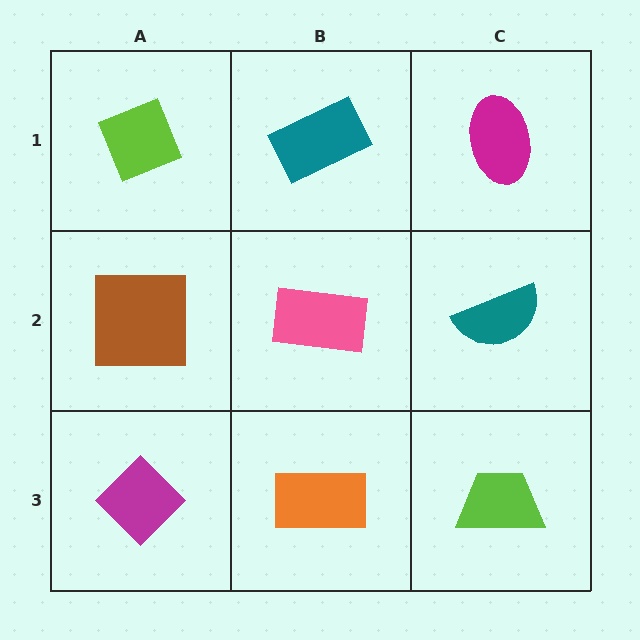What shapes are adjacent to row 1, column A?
A brown square (row 2, column A), a teal rectangle (row 1, column B).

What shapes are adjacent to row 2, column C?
A magenta ellipse (row 1, column C), a lime trapezoid (row 3, column C), a pink rectangle (row 2, column B).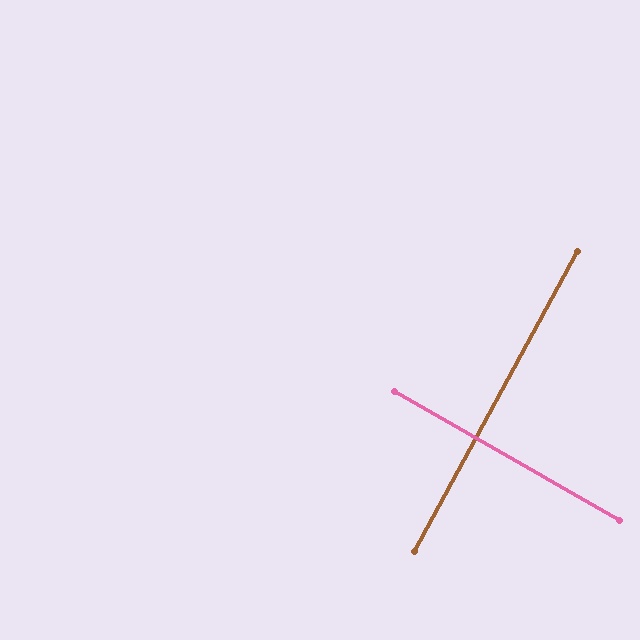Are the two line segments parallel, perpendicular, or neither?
Perpendicular — they meet at approximately 89°.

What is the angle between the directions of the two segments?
Approximately 89 degrees.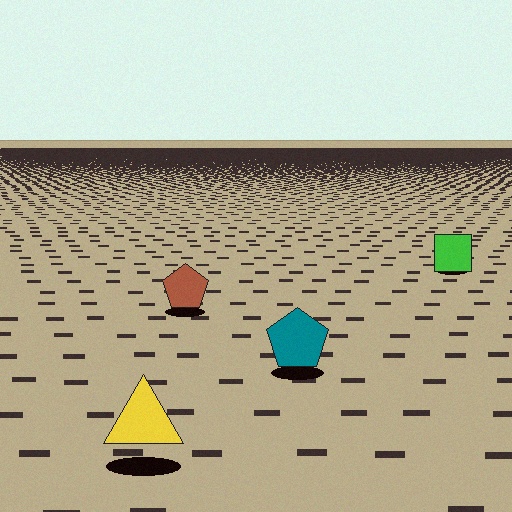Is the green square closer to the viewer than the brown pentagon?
No. The brown pentagon is closer — you can tell from the texture gradient: the ground texture is coarser near it.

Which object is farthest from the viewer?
The green square is farthest from the viewer. It appears smaller and the ground texture around it is denser.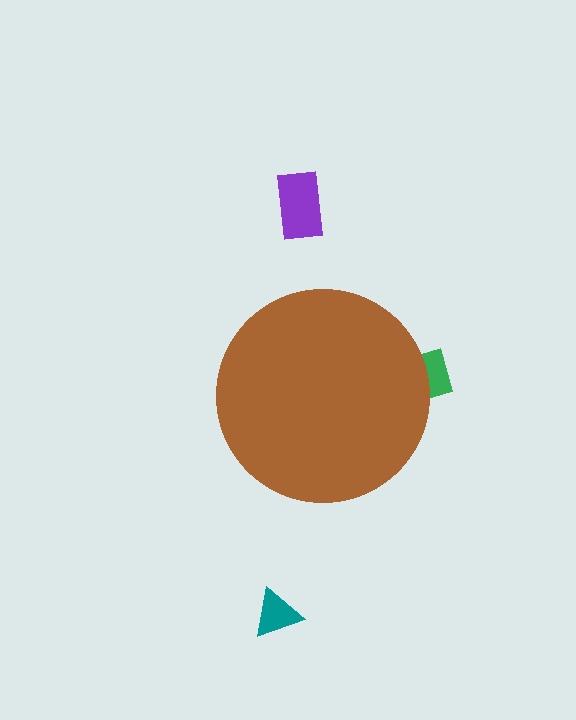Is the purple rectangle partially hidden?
No, the purple rectangle is fully visible.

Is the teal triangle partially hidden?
No, the teal triangle is fully visible.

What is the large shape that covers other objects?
A brown circle.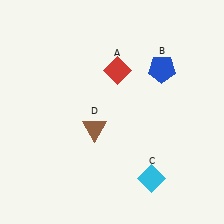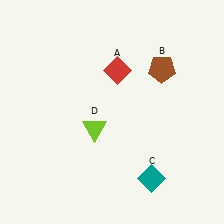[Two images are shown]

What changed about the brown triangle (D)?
In Image 1, D is brown. In Image 2, it changed to lime.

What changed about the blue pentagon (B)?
In Image 1, B is blue. In Image 2, it changed to brown.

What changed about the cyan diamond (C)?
In Image 1, C is cyan. In Image 2, it changed to teal.